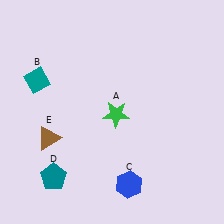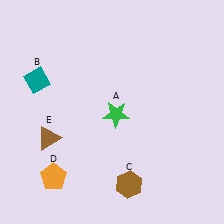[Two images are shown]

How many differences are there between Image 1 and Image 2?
There are 2 differences between the two images.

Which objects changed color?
C changed from blue to brown. D changed from teal to orange.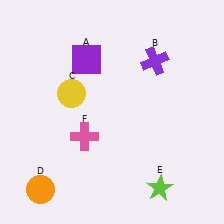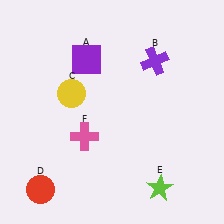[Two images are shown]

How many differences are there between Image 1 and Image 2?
There is 1 difference between the two images.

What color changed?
The circle (D) changed from orange in Image 1 to red in Image 2.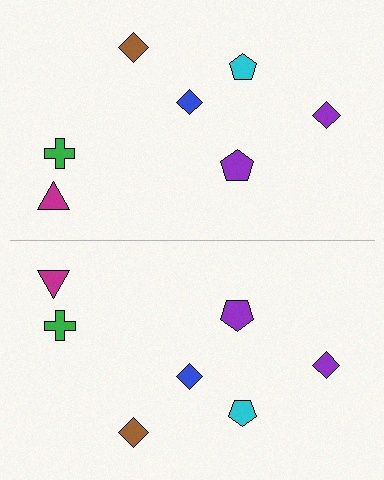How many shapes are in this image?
There are 14 shapes in this image.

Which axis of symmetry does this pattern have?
The pattern has a horizontal axis of symmetry running through the center of the image.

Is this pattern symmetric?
Yes, this pattern has bilateral (reflection) symmetry.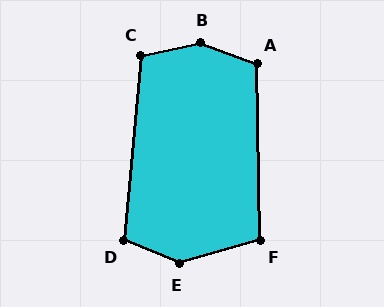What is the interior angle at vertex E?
Approximately 142 degrees (obtuse).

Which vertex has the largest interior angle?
B, at approximately 148 degrees.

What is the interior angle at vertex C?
Approximately 107 degrees (obtuse).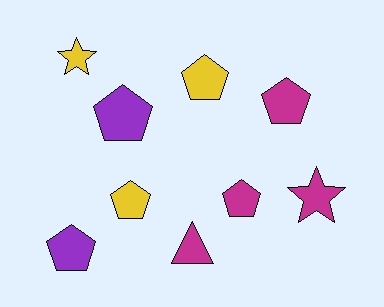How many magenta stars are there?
There is 1 magenta star.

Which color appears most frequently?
Magenta, with 4 objects.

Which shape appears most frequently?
Pentagon, with 6 objects.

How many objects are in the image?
There are 9 objects.